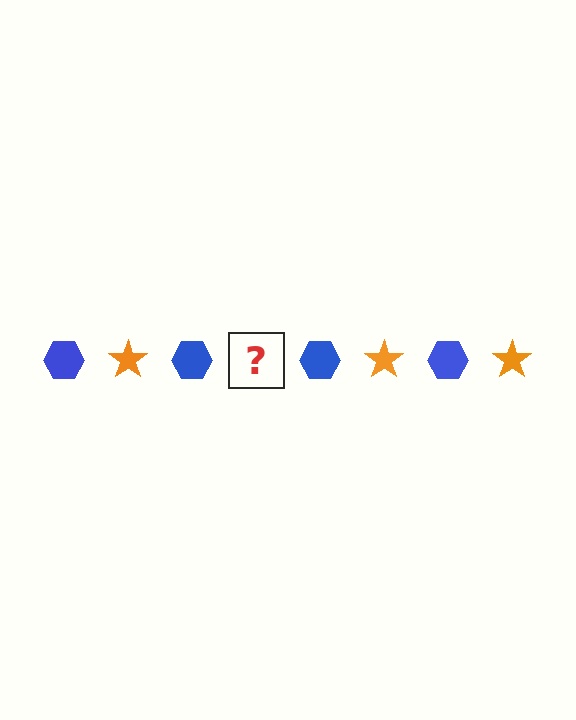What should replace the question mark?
The question mark should be replaced with an orange star.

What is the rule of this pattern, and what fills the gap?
The rule is that the pattern alternates between blue hexagon and orange star. The gap should be filled with an orange star.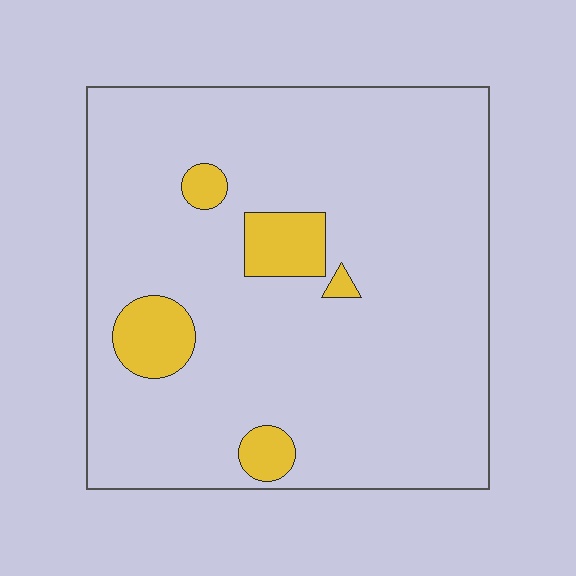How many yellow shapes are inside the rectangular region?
5.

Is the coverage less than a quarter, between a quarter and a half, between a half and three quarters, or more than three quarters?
Less than a quarter.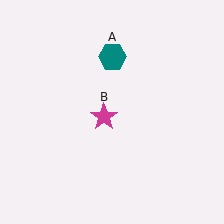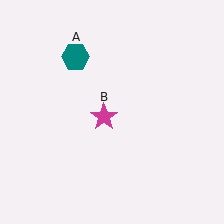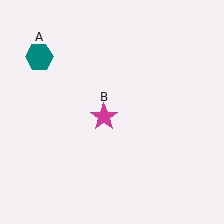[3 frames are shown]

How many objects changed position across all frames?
1 object changed position: teal hexagon (object A).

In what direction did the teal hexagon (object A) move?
The teal hexagon (object A) moved left.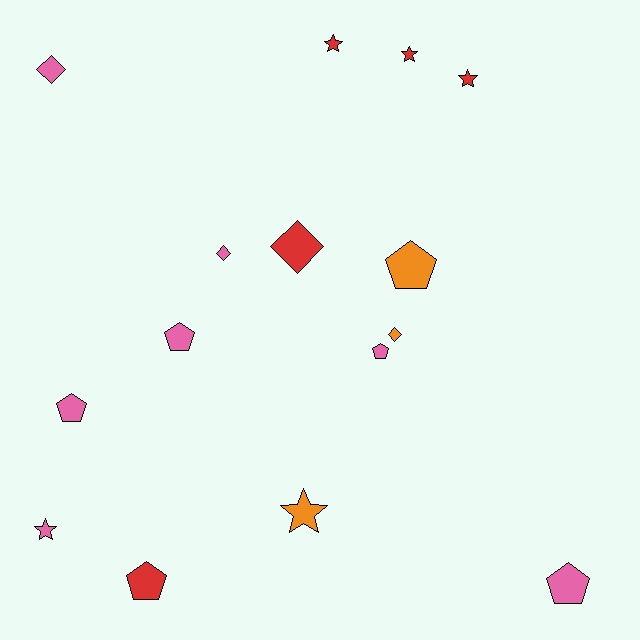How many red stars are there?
There are 3 red stars.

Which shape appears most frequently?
Pentagon, with 6 objects.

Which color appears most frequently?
Pink, with 7 objects.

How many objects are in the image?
There are 15 objects.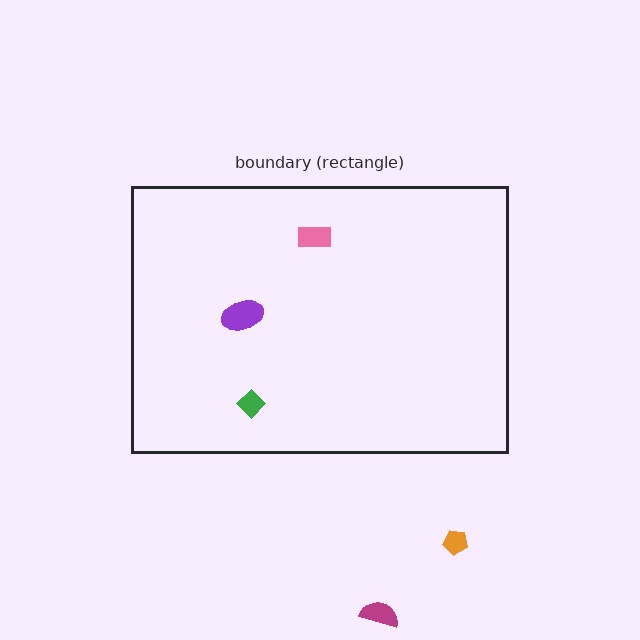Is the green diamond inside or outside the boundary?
Inside.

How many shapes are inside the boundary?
3 inside, 2 outside.